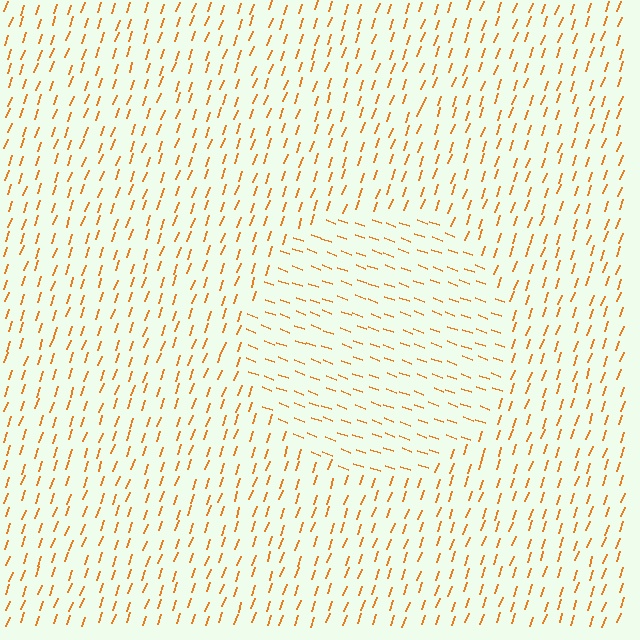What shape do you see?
I see a circle.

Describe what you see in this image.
The image is filled with small orange line segments. A circle region in the image has lines oriented differently from the surrounding lines, creating a visible texture boundary.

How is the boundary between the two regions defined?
The boundary is defined purely by a change in line orientation (approximately 89 degrees difference). All lines are the same color and thickness.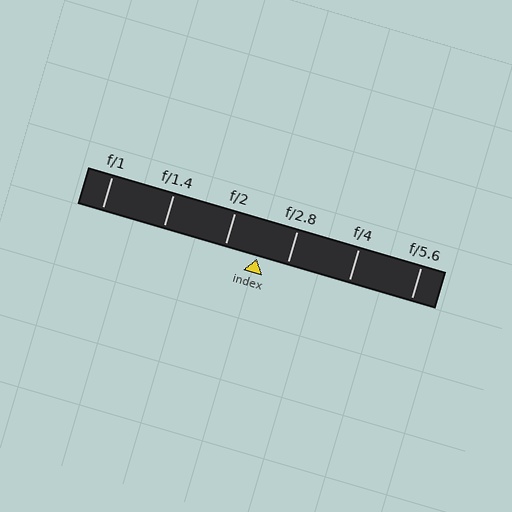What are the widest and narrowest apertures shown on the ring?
The widest aperture shown is f/1 and the narrowest is f/5.6.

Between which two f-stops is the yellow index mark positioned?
The index mark is between f/2 and f/2.8.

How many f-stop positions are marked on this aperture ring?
There are 6 f-stop positions marked.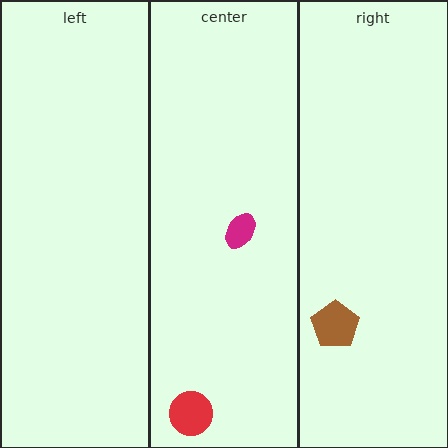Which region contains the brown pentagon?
The right region.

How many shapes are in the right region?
1.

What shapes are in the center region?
The magenta ellipse, the red circle.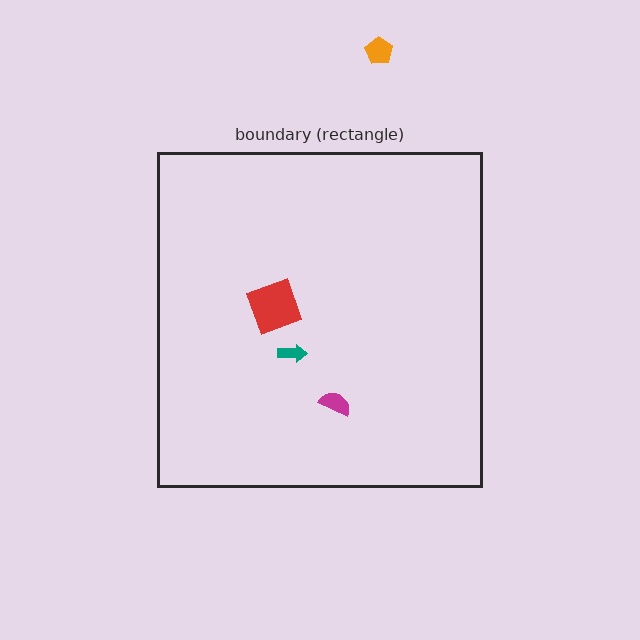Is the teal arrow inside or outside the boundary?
Inside.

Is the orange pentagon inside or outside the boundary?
Outside.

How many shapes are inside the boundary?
3 inside, 1 outside.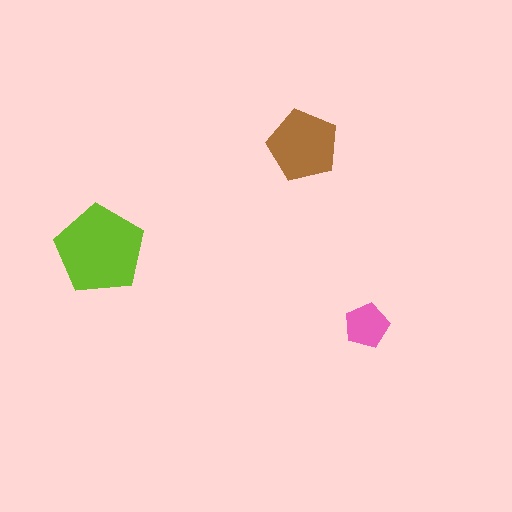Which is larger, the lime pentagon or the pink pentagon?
The lime one.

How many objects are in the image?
There are 3 objects in the image.